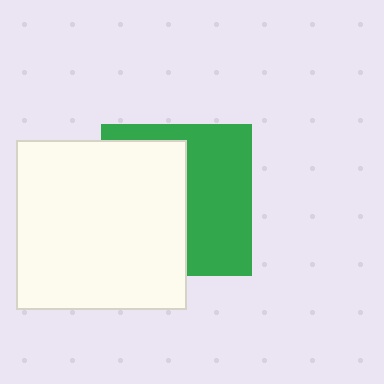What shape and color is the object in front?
The object in front is a white square.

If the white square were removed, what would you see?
You would see the complete green square.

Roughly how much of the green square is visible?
About half of it is visible (roughly 49%).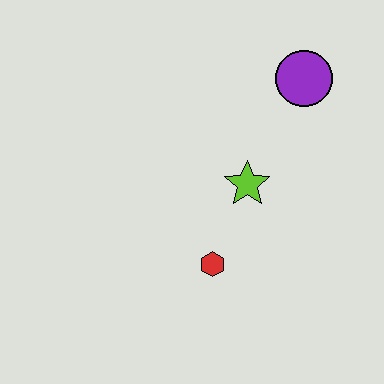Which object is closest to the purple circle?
The lime star is closest to the purple circle.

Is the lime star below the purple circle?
Yes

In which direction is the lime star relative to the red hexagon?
The lime star is above the red hexagon.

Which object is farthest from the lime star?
The purple circle is farthest from the lime star.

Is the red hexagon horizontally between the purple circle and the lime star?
No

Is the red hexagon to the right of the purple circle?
No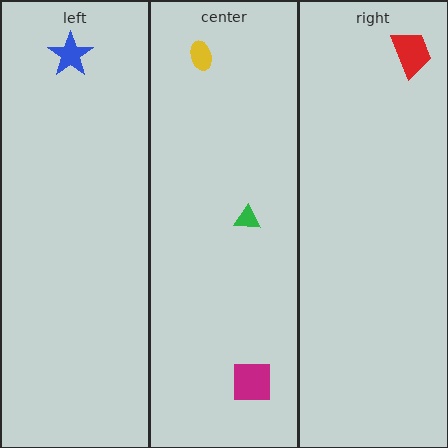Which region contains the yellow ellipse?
The center region.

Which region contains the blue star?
The left region.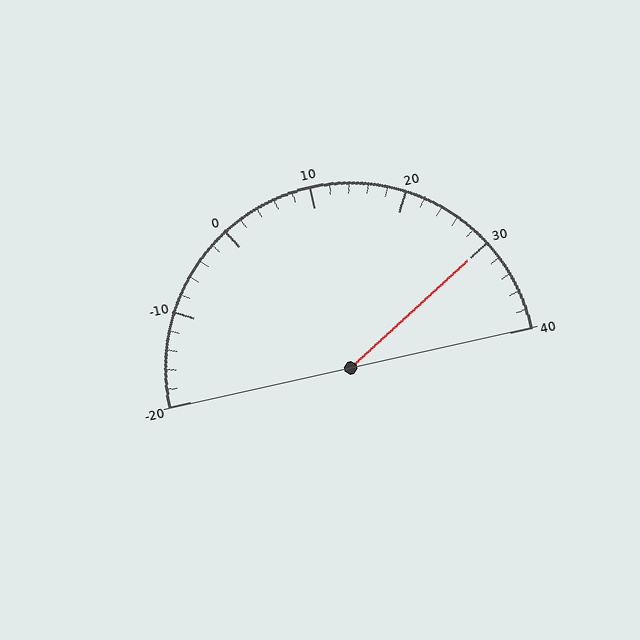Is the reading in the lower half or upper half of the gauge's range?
The reading is in the upper half of the range (-20 to 40).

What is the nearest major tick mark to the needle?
The nearest major tick mark is 30.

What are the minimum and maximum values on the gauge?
The gauge ranges from -20 to 40.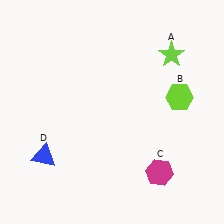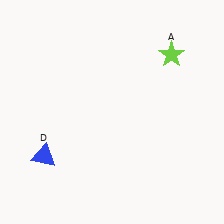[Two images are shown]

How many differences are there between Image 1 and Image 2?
There are 2 differences between the two images.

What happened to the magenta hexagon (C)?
The magenta hexagon (C) was removed in Image 2. It was in the bottom-right area of Image 1.